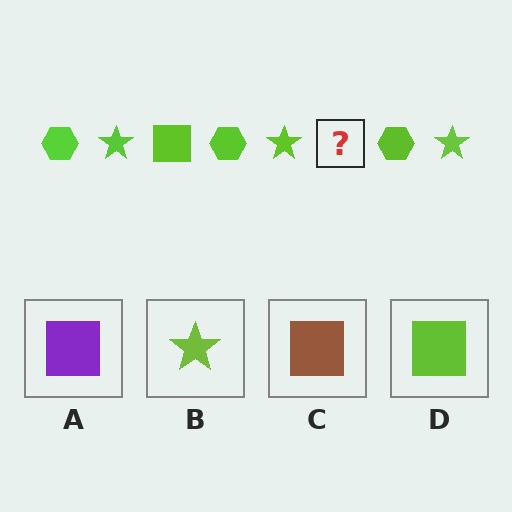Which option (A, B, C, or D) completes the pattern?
D.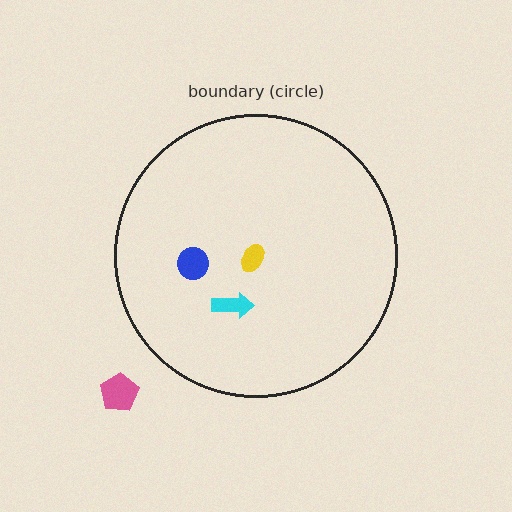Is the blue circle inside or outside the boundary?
Inside.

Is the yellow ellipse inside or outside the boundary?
Inside.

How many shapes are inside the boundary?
3 inside, 1 outside.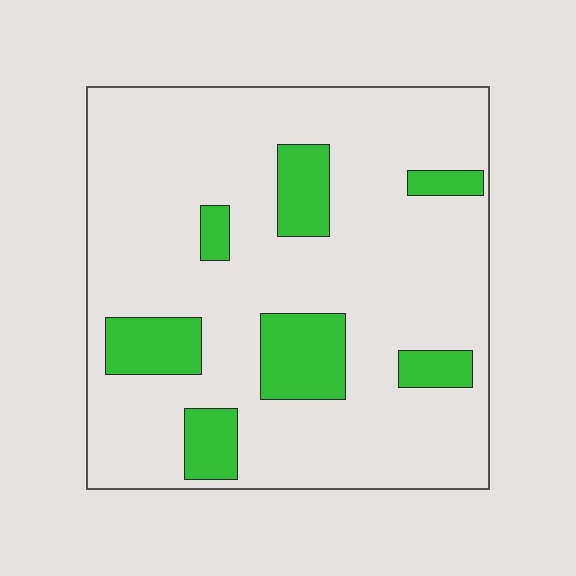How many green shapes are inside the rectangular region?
7.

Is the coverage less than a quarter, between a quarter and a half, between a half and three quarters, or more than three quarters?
Less than a quarter.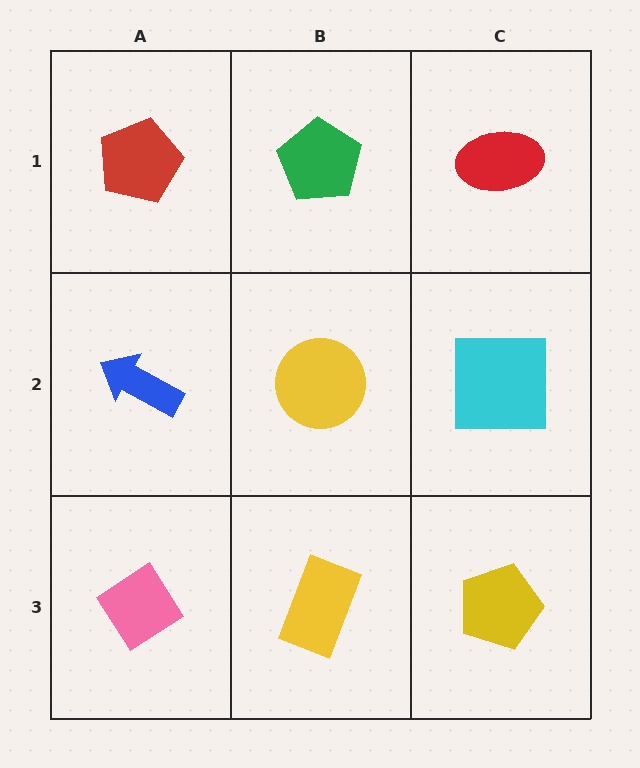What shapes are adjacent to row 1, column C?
A cyan square (row 2, column C), a green pentagon (row 1, column B).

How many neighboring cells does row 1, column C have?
2.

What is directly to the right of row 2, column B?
A cyan square.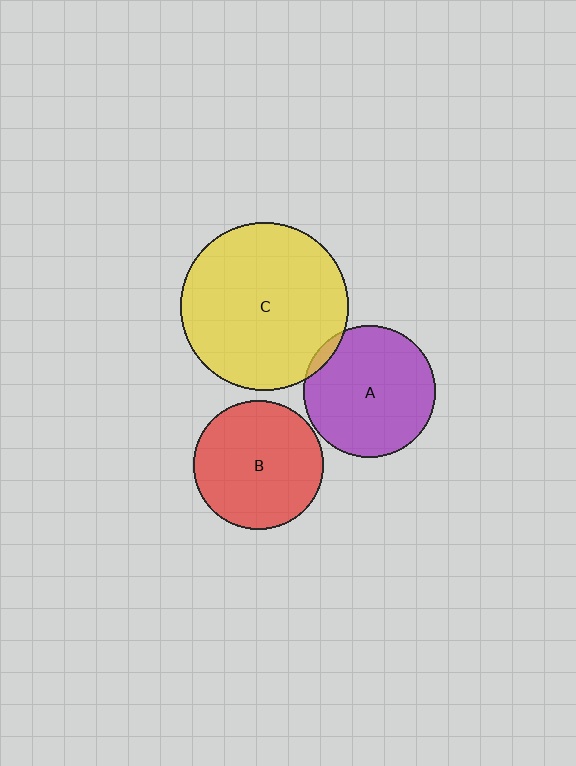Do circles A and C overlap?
Yes.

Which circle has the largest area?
Circle C (yellow).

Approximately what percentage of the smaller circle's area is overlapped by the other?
Approximately 5%.